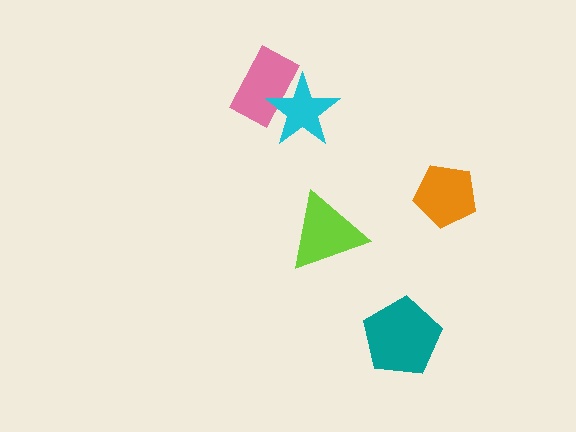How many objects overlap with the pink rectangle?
1 object overlaps with the pink rectangle.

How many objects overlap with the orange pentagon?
0 objects overlap with the orange pentagon.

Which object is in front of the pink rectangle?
The cyan star is in front of the pink rectangle.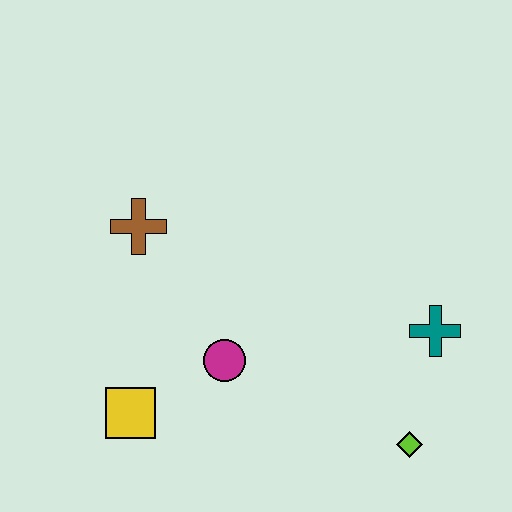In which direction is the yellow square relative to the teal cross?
The yellow square is to the left of the teal cross.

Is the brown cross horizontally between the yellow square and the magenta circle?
Yes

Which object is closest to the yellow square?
The magenta circle is closest to the yellow square.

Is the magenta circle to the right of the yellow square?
Yes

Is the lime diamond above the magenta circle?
No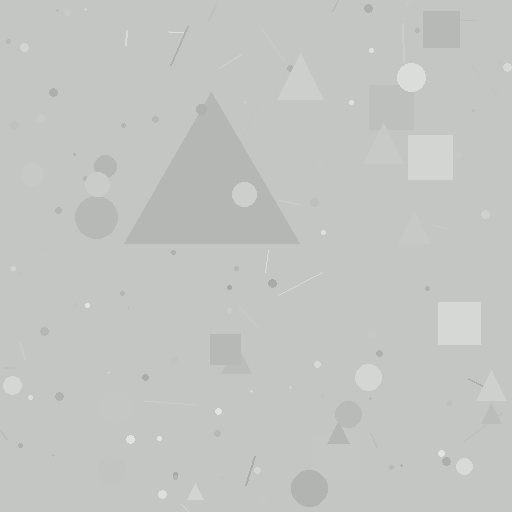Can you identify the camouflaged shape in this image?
The camouflaged shape is a triangle.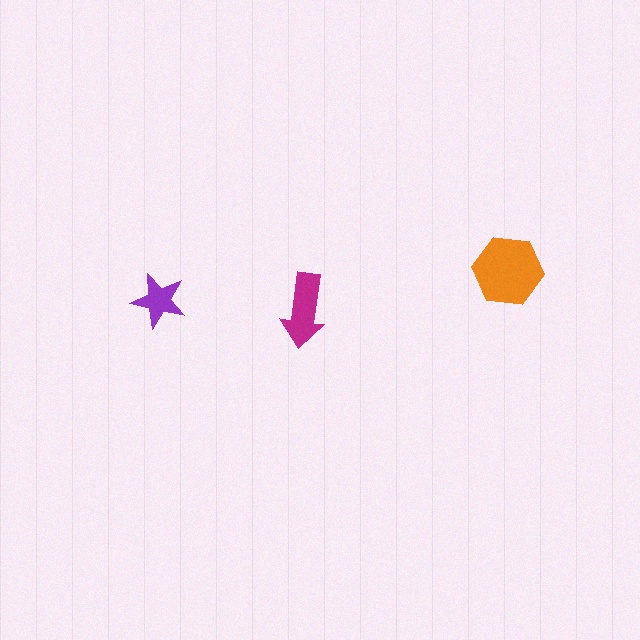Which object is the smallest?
The purple star.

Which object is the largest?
The orange hexagon.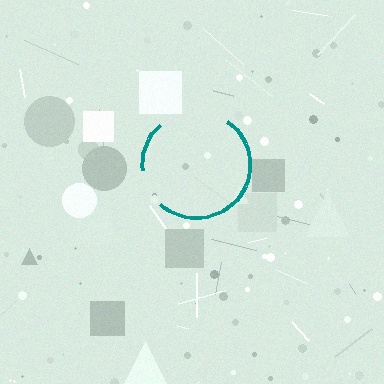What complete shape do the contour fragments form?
The contour fragments form a circle.